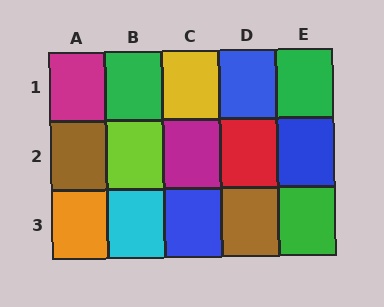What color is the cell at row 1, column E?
Green.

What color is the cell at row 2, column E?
Blue.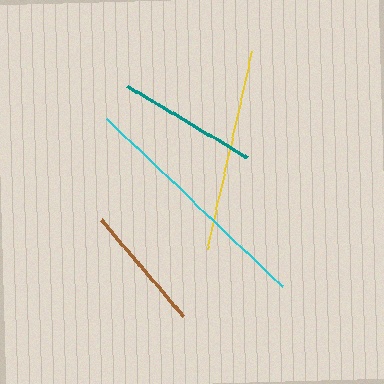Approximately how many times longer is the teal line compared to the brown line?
The teal line is approximately 1.1 times the length of the brown line.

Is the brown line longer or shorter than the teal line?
The teal line is longer than the brown line.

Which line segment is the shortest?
The brown line is the shortest at approximately 126 pixels.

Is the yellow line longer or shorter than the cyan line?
The cyan line is longer than the yellow line.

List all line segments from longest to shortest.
From longest to shortest: cyan, yellow, teal, brown.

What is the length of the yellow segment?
The yellow segment is approximately 202 pixels long.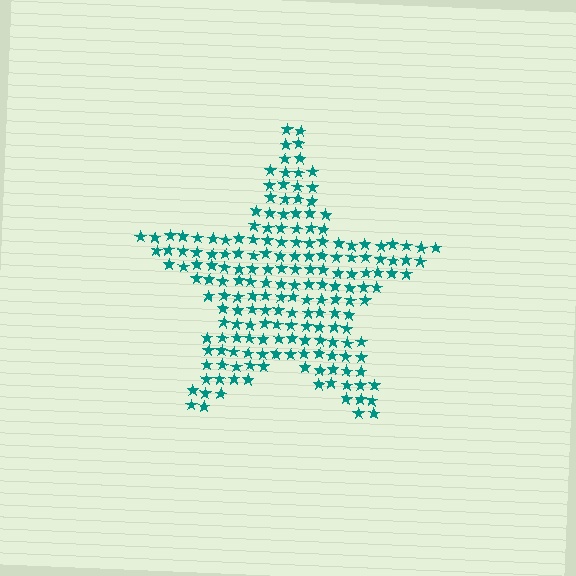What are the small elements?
The small elements are stars.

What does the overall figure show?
The overall figure shows a star.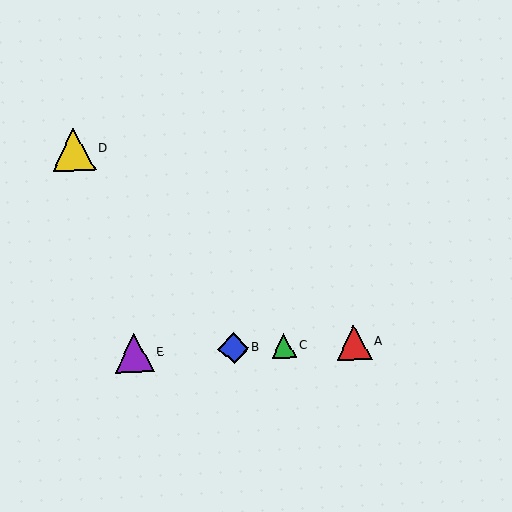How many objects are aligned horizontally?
4 objects (A, B, C, E) are aligned horizontally.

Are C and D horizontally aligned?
No, C is at y≈346 and D is at y≈150.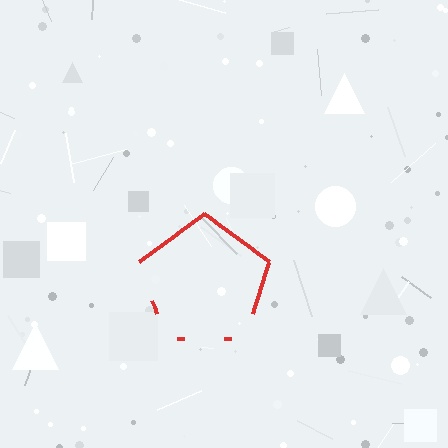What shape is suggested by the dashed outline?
The dashed outline suggests a pentagon.